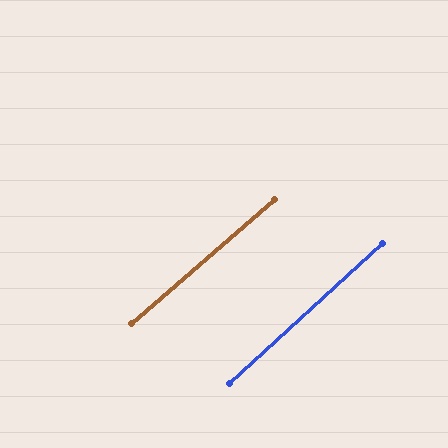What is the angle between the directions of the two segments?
Approximately 2 degrees.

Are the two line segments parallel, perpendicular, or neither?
Parallel — their directions differ by only 1.8°.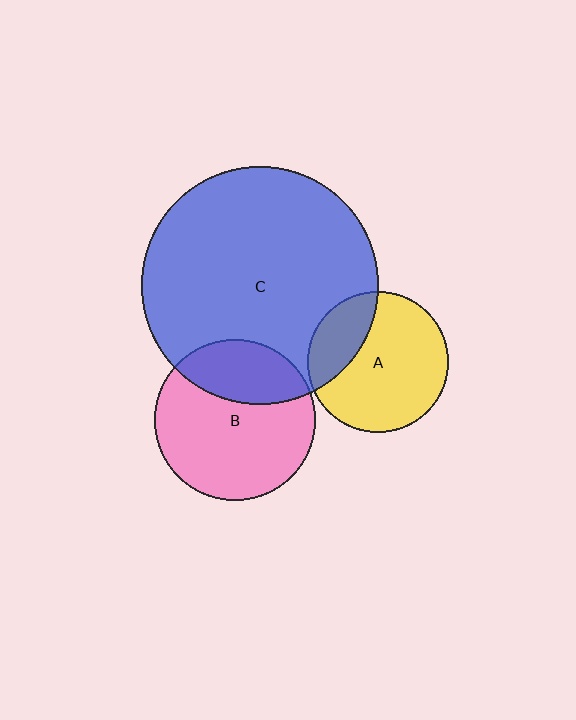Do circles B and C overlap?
Yes.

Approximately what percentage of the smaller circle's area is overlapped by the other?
Approximately 30%.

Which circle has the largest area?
Circle C (blue).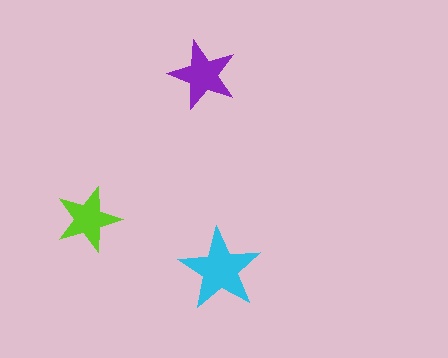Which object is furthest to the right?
The cyan star is rightmost.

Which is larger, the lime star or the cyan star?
The cyan one.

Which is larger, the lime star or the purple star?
The purple one.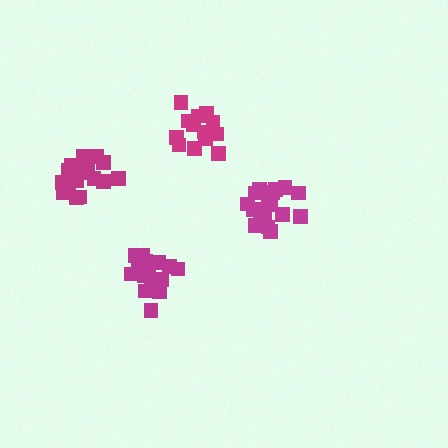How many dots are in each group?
Group 1: 14 dots, Group 2: 18 dots, Group 3: 15 dots, Group 4: 18 dots (65 total).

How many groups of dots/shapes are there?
There are 4 groups.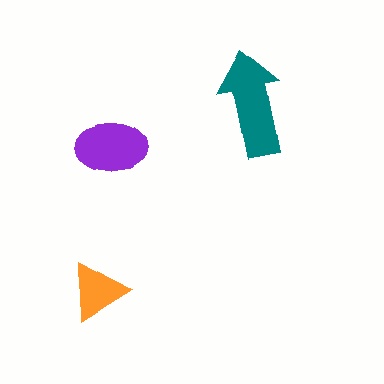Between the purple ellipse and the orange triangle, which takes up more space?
The purple ellipse.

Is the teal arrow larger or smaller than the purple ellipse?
Larger.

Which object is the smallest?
The orange triangle.